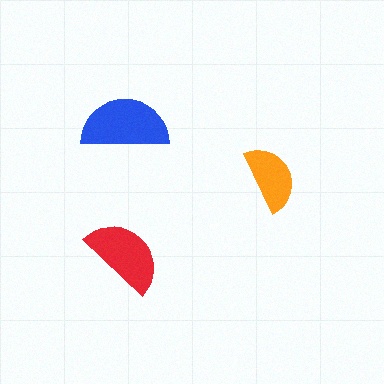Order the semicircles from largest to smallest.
the blue one, the red one, the orange one.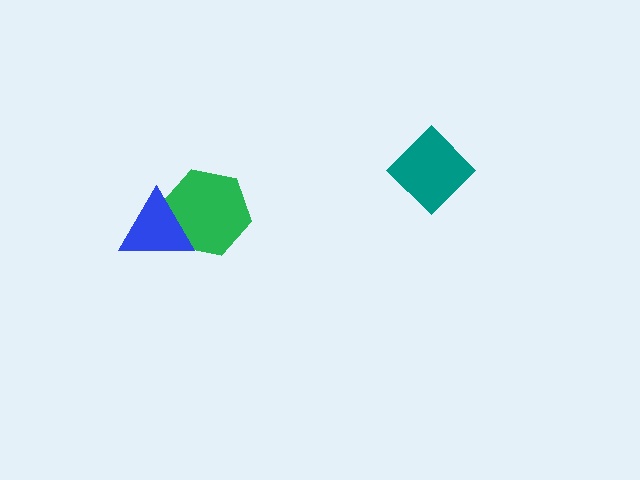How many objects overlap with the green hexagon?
1 object overlaps with the green hexagon.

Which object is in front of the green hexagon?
The blue triangle is in front of the green hexagon.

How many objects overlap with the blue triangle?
1 object overlaps with the blue triangle.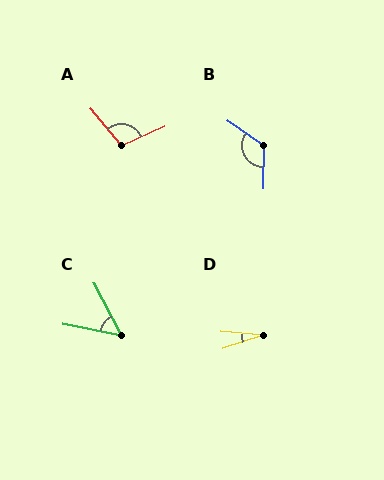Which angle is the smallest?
D, at approximately 23 degrees.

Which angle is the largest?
B, at approximately 123 degrees.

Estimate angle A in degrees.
Approximately 105 degrees.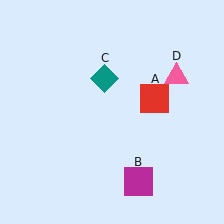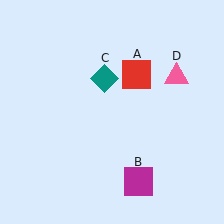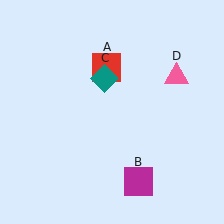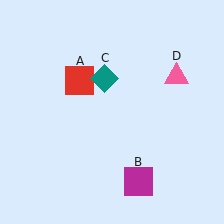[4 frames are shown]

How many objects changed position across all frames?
1 object changed position: red square (object A).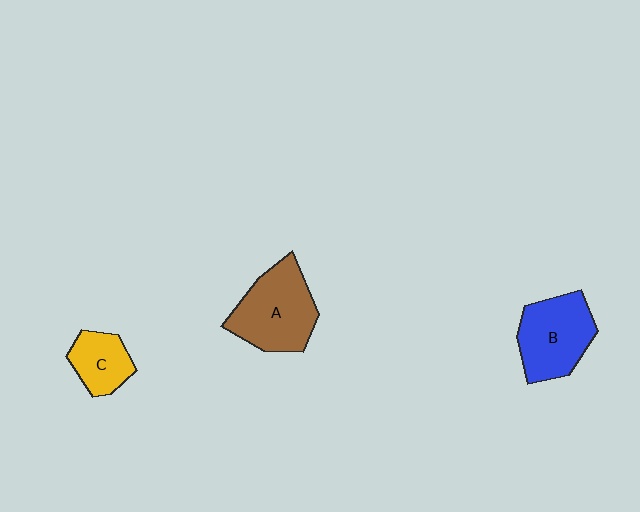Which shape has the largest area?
Shape A (brown).